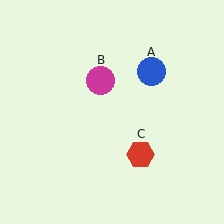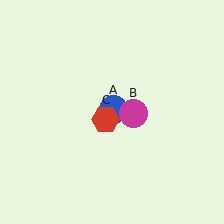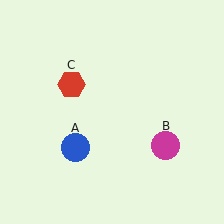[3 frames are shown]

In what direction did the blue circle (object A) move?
The blue circle (object A) moved down and to the left.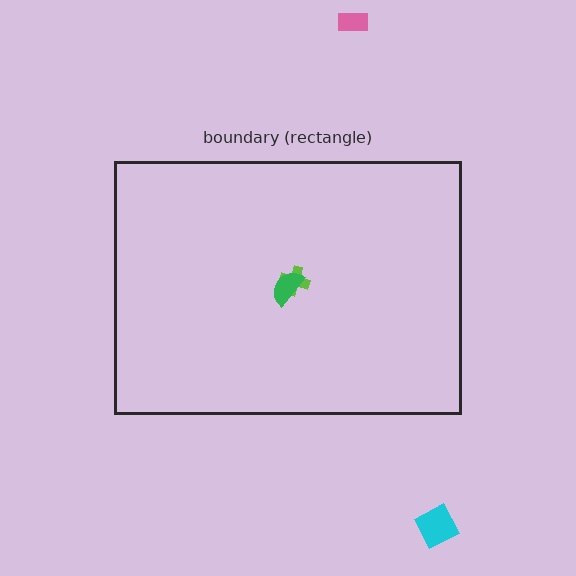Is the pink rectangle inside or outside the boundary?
Outside.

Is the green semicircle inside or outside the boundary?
Inside.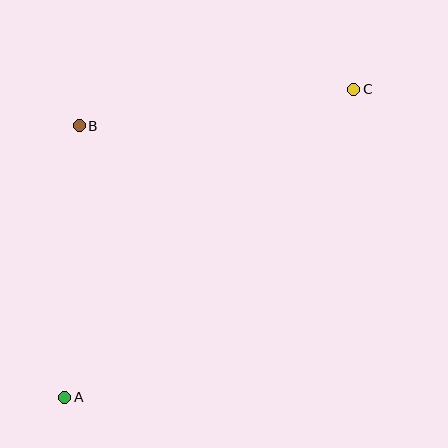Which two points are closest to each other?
Points A and B are closest to each other.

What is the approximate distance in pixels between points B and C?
The distance between B and C is approximately 277 pixels.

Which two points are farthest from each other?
Points A and C are farthest from each other.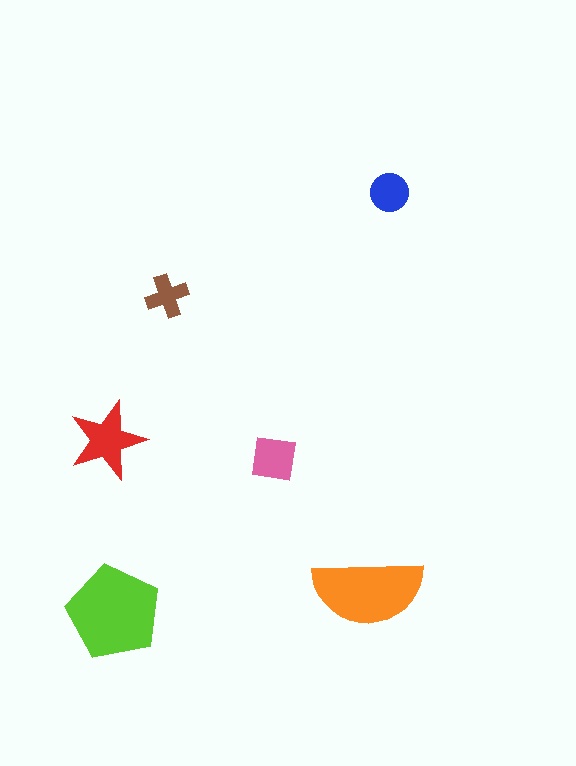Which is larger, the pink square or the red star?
The red star.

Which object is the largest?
The lime pentagon.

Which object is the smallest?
The brown cross.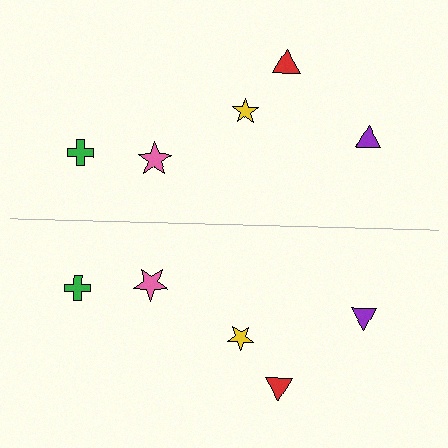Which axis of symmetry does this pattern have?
The pattern has a horizontal axis of symmetry running through the center of the image.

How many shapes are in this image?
There are 10 shapes in this image.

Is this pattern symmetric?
Yes, this pattern has bilateral (reflection) symmetry.